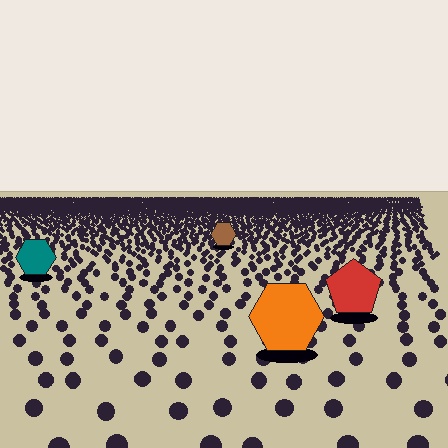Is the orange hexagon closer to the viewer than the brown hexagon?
Yes. The orange hexagon is closer — you can tell from the texture gradient: the ground texture is coarser near it.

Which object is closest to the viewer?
The orange hexagon is closest. The texture marks near it are larger and more spread out.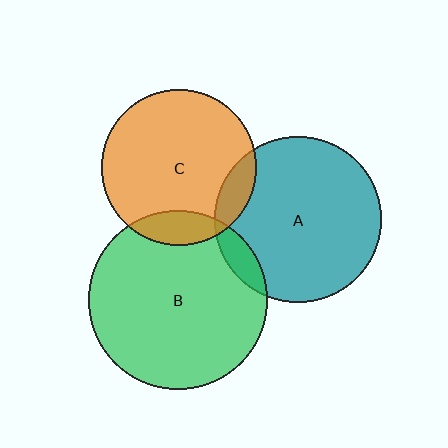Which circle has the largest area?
Circle B (green).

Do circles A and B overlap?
Yes.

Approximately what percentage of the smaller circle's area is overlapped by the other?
Approximately 10%.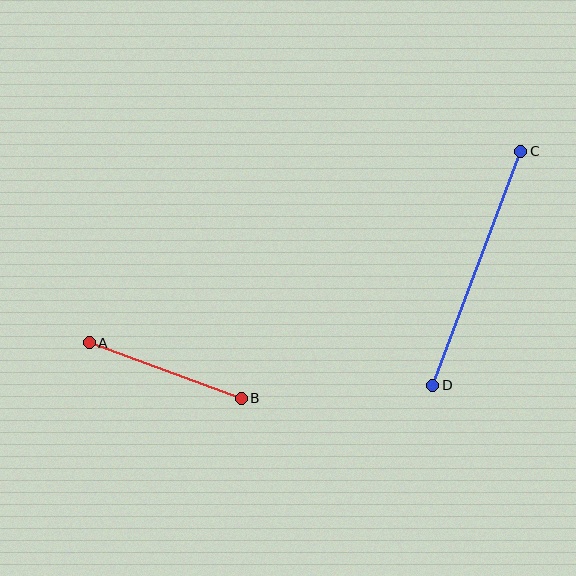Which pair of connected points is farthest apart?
Points C and D are farthest apart.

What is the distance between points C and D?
The distance is approximately 250 pixels.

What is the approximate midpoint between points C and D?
The midpoint is at approximately (477, 268) pixels.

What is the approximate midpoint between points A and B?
The midpoint is at approximately (165, 370) pixels.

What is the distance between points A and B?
The distance is approximately 162 pixels.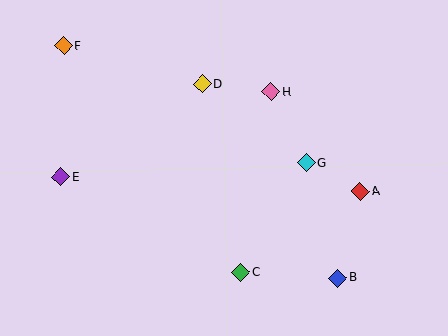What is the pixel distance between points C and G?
The distance between C and G is 127 pixels.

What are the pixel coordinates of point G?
Point G is at (306, 163).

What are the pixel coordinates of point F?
Point F is at (64, 46).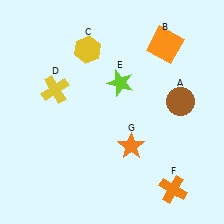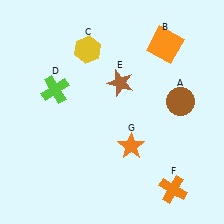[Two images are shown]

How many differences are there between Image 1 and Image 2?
There are 2 differences between the two images.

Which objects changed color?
D changed from yellow to lime. E changed from lime to brown.